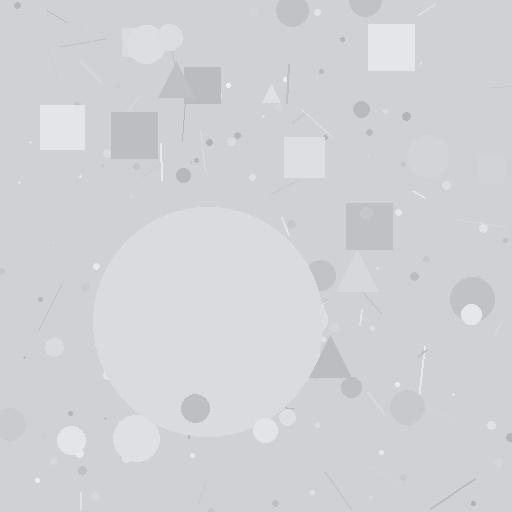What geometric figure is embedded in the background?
A circle is embedded in the background.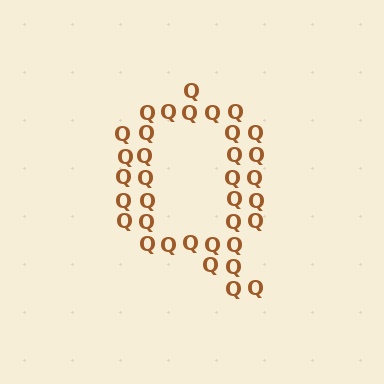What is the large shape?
The large shape is the letter Q.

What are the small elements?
The small elements are letter Q's.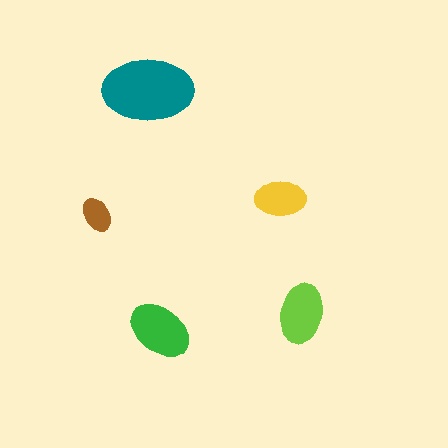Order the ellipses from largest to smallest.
the teal one, the green one, the lime one, the yellow one, the brown one.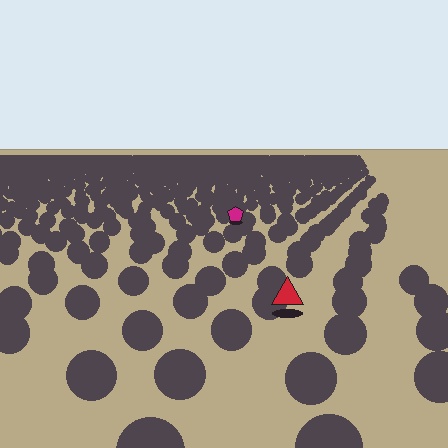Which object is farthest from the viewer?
The magenta pentagon is farthest from the viewer. It appears smaller and the ground texture around it is denser.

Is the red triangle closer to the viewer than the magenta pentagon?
Yes. The red triangle is closer — you can tell from the texture gradient: the ground texture is coarser near it.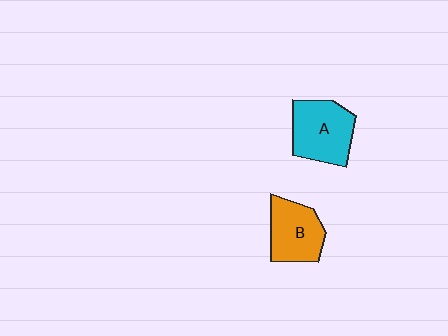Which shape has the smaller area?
Shape B (orange).